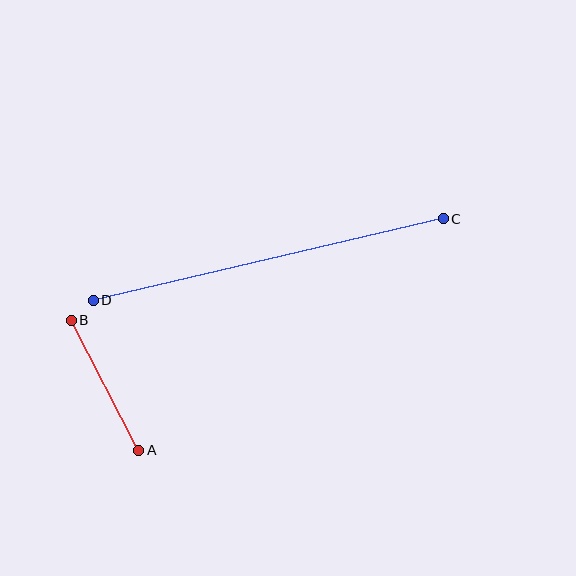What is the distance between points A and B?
The distance is approximately 147 pixels.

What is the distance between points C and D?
The distance is approximately 360 pixels.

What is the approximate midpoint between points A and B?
The midpoint is at approximately (105, 385) pixels.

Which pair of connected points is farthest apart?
Points C and D are farthest apart.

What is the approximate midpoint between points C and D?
The midpoint is at approximately (268, 259) pixels.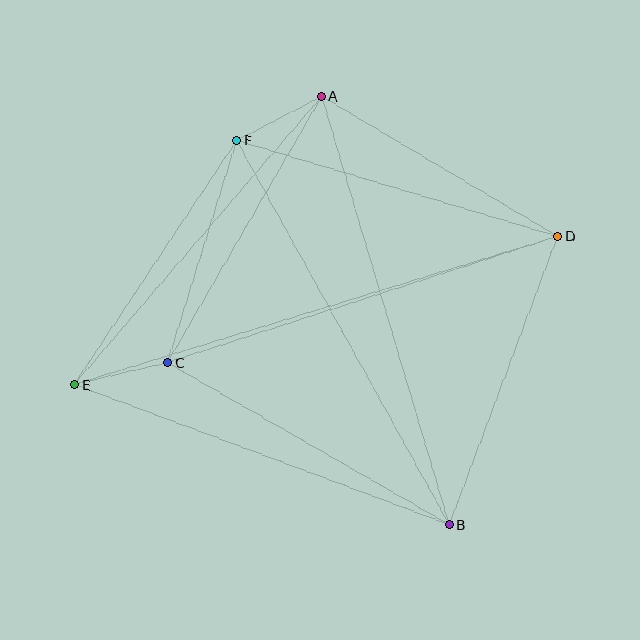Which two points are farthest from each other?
Points D and E are farthest from each other.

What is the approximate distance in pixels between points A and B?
The distance between A and B is approximately 447 pixels.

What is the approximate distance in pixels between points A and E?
The distance between A and E is approximately 380 pixels.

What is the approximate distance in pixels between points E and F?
The distance between E and F is approximately 293 pixels.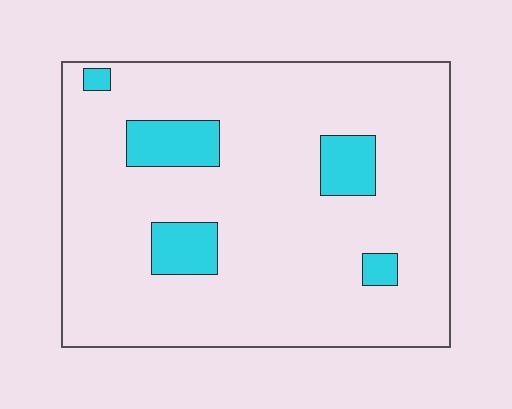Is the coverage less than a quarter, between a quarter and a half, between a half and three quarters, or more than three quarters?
Less than a quarter.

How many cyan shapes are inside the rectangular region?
5.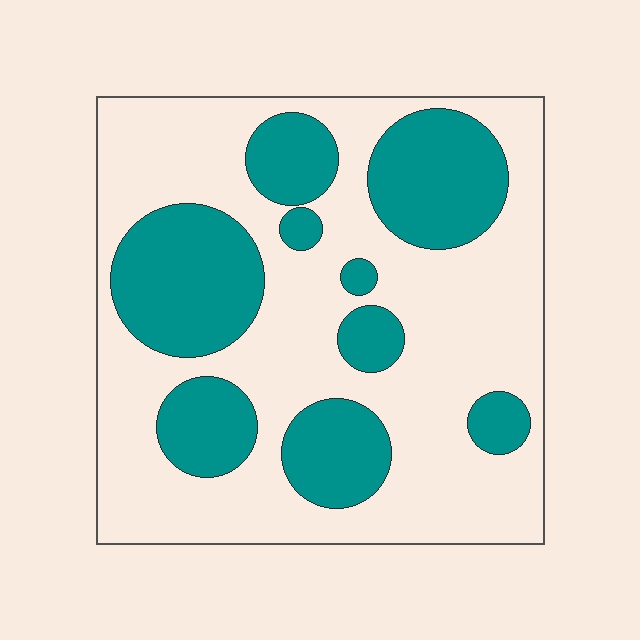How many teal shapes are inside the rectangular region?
9.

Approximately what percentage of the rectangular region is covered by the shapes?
Approximately 35%.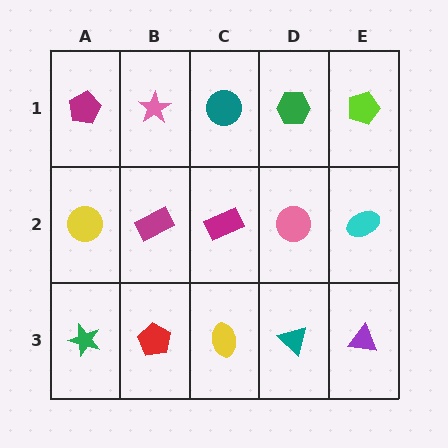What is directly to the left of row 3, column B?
A green star.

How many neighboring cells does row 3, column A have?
2.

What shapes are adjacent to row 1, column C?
A magenta rectangle (row 2, column C), a pink star (row 1, column B), a green hexagon (row 1, column D).